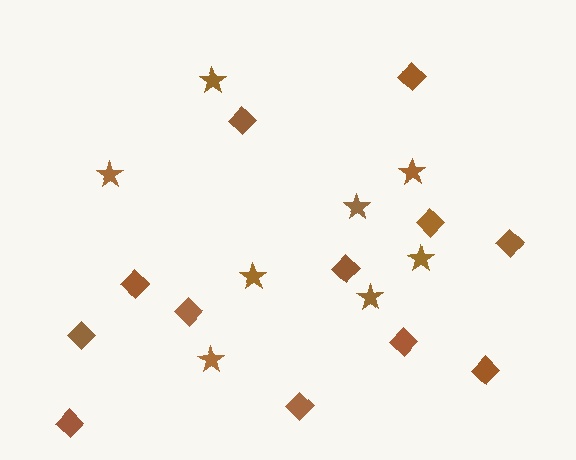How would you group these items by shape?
There are 2 groups: one group of stars (8) and one group of diamonds (12).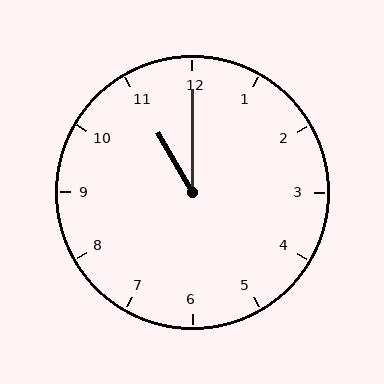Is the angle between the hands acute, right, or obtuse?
It is acute.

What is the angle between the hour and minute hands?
Approximately 30 degrees.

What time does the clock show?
11:00.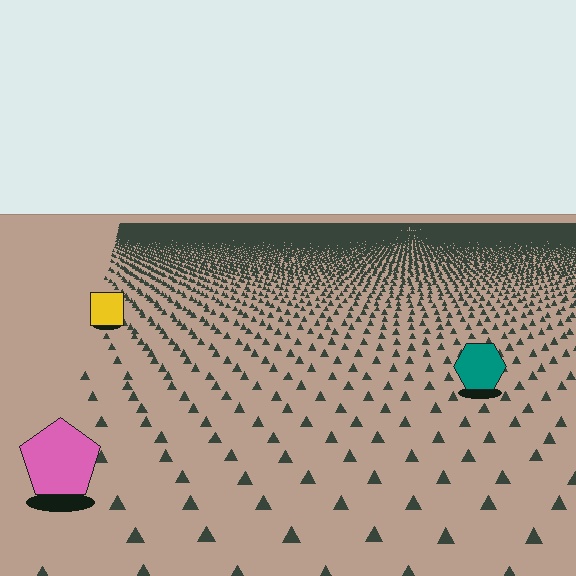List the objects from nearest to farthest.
From nearest to farthest: the pink pentagon, the teal hexagon, the yellow square.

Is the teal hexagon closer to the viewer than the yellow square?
Yes. The teal hexagon is closer — you can tell from the texture gradient: the ground texture is coarser near it.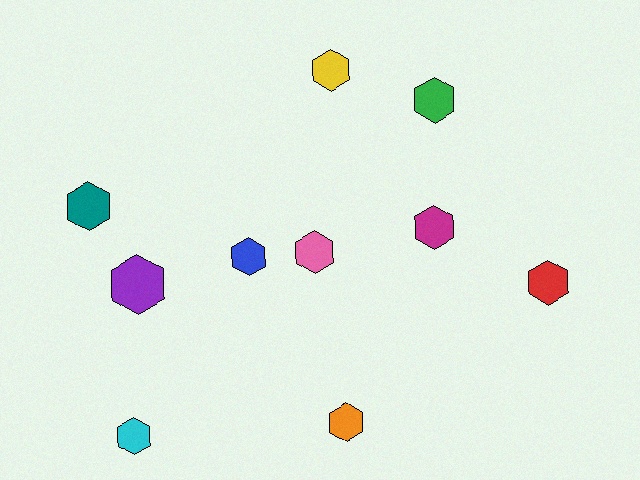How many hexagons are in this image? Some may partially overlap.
There are 10 hexagons.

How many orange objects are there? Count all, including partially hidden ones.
There is 1 orange object.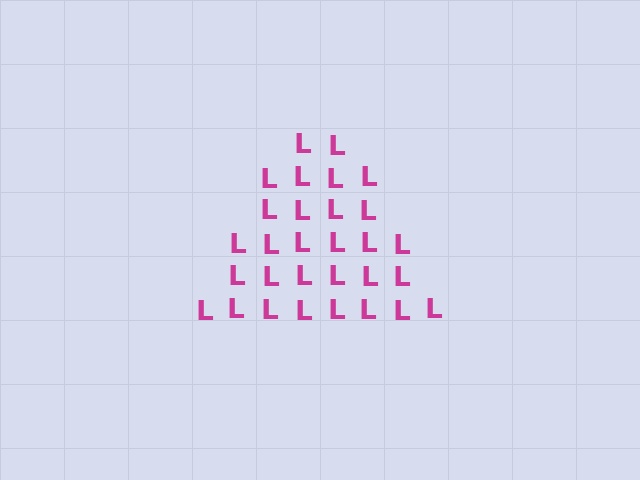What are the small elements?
The small elements are letter L's.